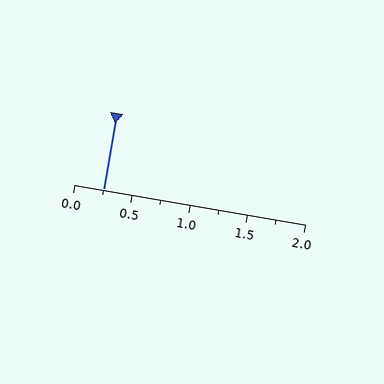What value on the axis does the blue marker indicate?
The marker indicates approximately 0.25.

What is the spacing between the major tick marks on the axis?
The major ticks are spaced 0.5 apart.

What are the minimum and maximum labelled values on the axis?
The axis runs from 0.0 to 2.0.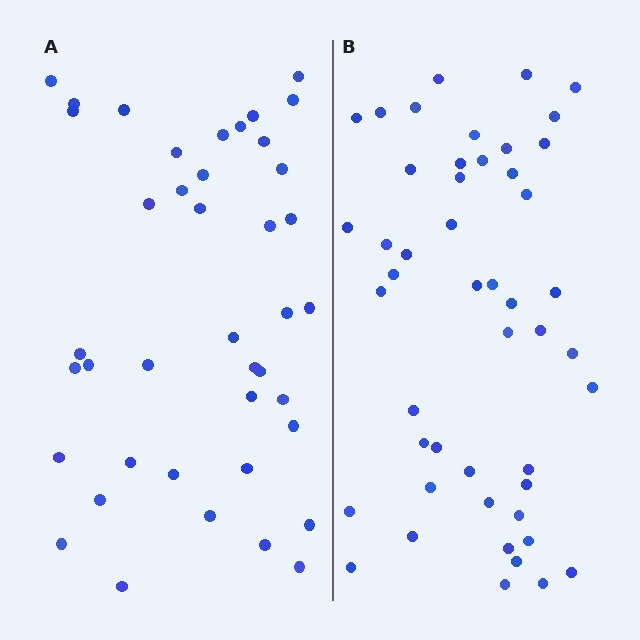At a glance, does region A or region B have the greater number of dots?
Region B (the right region) has more dots.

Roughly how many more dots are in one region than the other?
Region B has roughly 8 or so more dots than region A.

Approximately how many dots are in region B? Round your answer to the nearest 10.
About 50 dots. (The exact count is 48, which rounds to 50.)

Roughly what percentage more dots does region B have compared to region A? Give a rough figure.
About 15% more.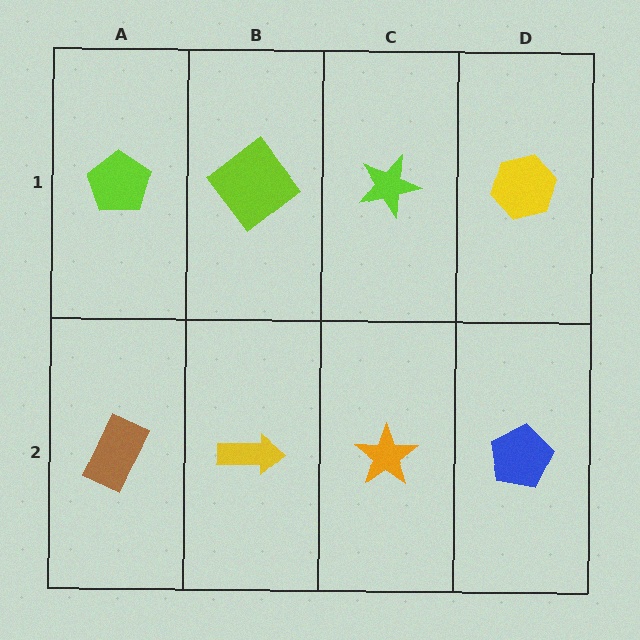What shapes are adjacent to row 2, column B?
A lime diamond (row 1, column B), a brown rectangle (row 2, column A), an orange star (row 2, column C).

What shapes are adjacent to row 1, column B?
A yellow arrow (row 2, column B), a lime pentagon (row 1, column A), a lime star (row 1, column C).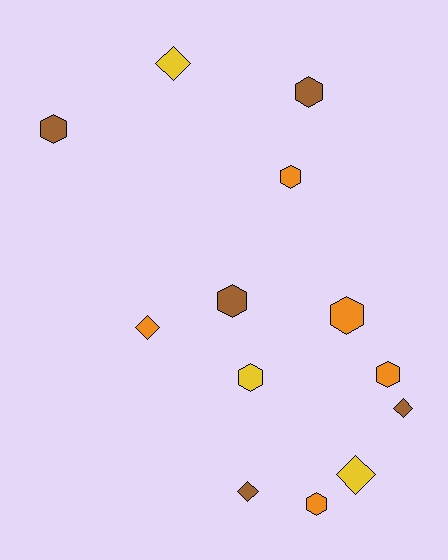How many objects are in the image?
There are 13 objects.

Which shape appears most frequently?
Hexagon, with 8 objects.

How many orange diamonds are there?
There is 1 orange diamond.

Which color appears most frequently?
Brown, with 5 objects.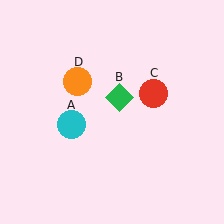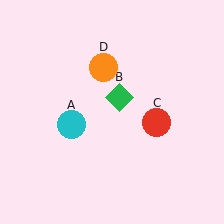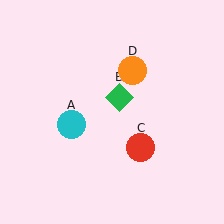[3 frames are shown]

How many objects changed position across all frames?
2 objects changed position: red circle (object C), orange circle (object D).